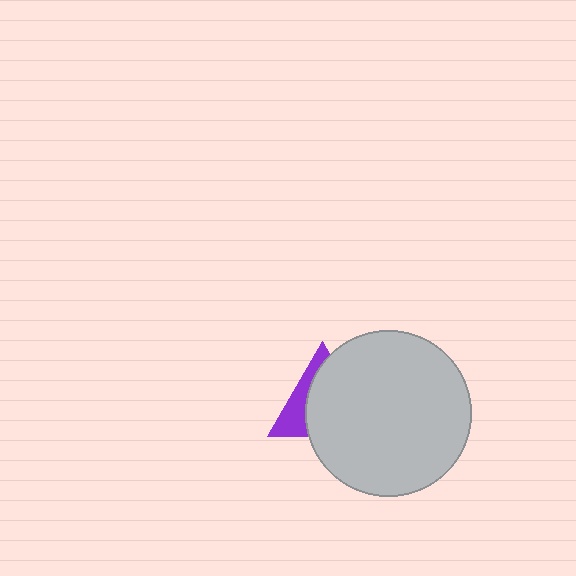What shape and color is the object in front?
The object in front is a light gray circle.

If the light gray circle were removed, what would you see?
You would see the complete purple triangle.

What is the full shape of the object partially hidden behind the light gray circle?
The partially hidden object is a purple triangle.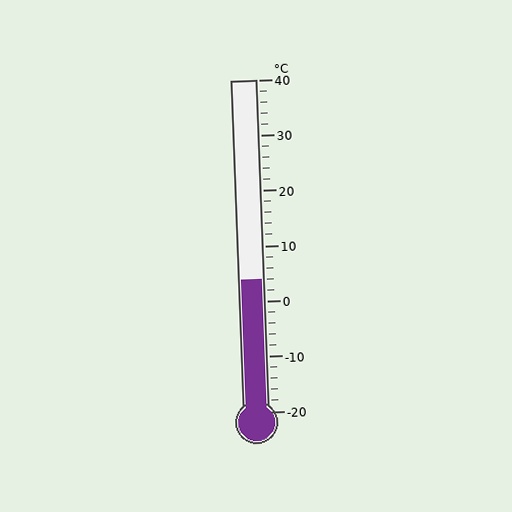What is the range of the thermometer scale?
The thermometer scale ranges from -20°C to 40°C.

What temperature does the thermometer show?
The thermometer shows approximately 4°C.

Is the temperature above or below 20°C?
The temperature is below 20°C.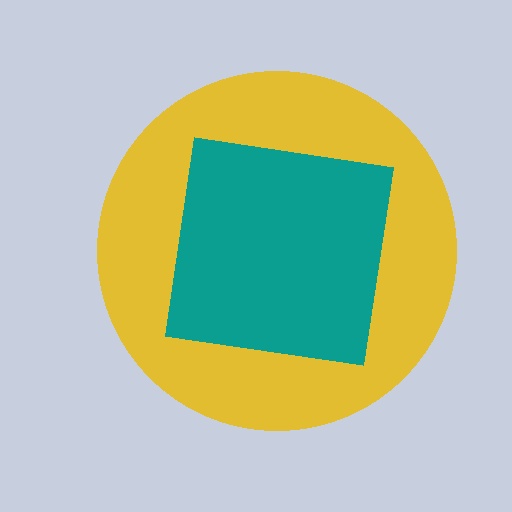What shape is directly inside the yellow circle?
The teal square.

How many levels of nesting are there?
2.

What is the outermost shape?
The yellow circle.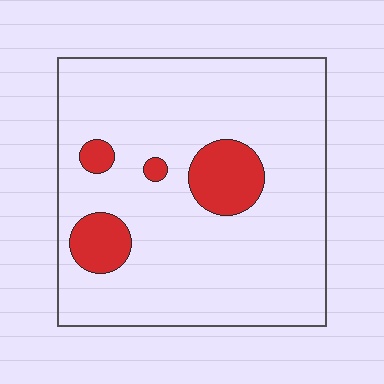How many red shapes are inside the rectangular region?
4.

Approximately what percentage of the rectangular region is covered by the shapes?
Approximately 15%.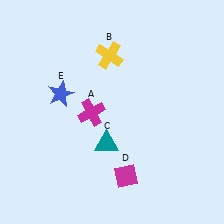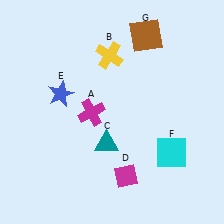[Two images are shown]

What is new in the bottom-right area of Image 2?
A cyan square (F) was added in the bottom-right area of Image 2.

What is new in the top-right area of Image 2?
A brown square (G) was added in the top-right area of Image 2.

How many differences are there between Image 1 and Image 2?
There are 2 differences between the two images.